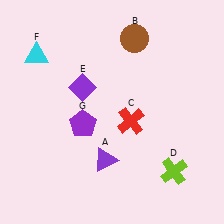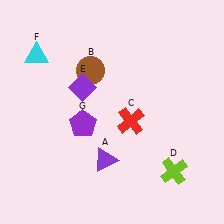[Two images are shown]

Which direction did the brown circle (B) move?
The brown circle (B) moved left.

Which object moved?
The brown circle (B) moved left.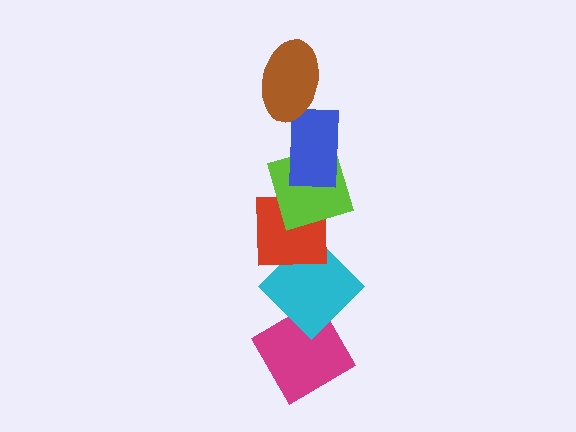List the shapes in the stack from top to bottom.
From top to bottom: the brown ellipse, the blue rectangle, the lime diamond, the red square, the cyan diamond, the magenta diamond.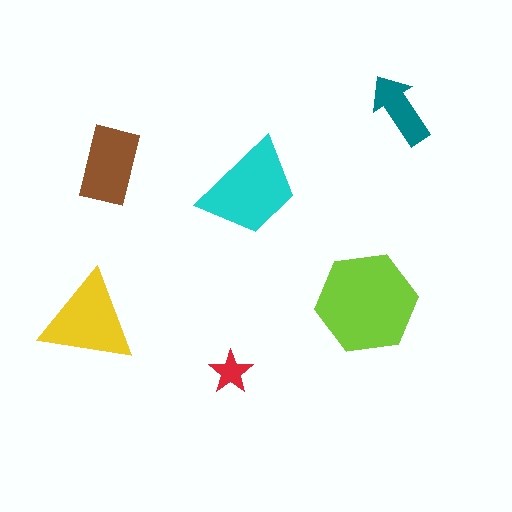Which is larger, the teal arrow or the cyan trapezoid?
The cyan trapezoid.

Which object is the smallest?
The red star.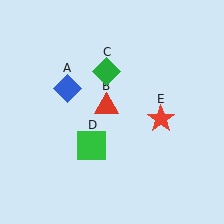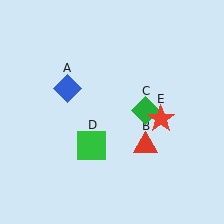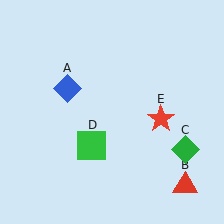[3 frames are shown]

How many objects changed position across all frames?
2 objects changed position: red triangle (object B), green diamond (object C).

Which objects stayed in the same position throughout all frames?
Blue diamond (object A) and green square (object D) and red star (object E) remained stationary.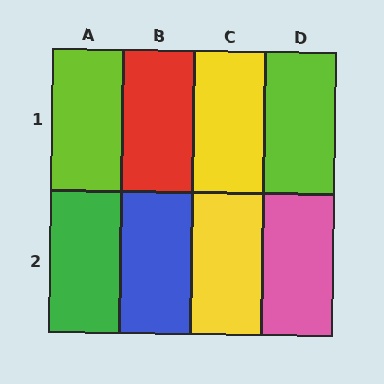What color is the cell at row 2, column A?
Green.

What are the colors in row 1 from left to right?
Lime, red, yellow, lime.